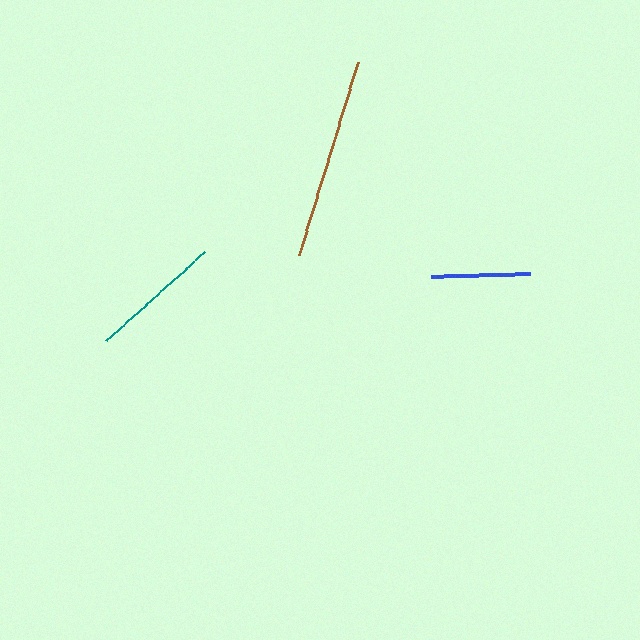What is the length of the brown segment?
The brown segment is approximately 202 pixels long.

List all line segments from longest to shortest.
From longest to shortest: brown, teal, blue.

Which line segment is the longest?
The brown line is the longest at approximately 202 pixels.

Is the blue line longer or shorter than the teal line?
The teal line is longer than the blue line.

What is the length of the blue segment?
The blue segment is approximately 99 pixels long.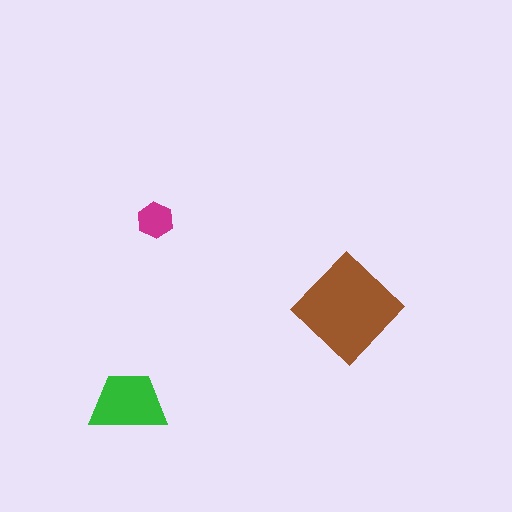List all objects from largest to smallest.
The brown diamond, the green trapezoid, the magenta hexagon.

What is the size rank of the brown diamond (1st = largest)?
1st.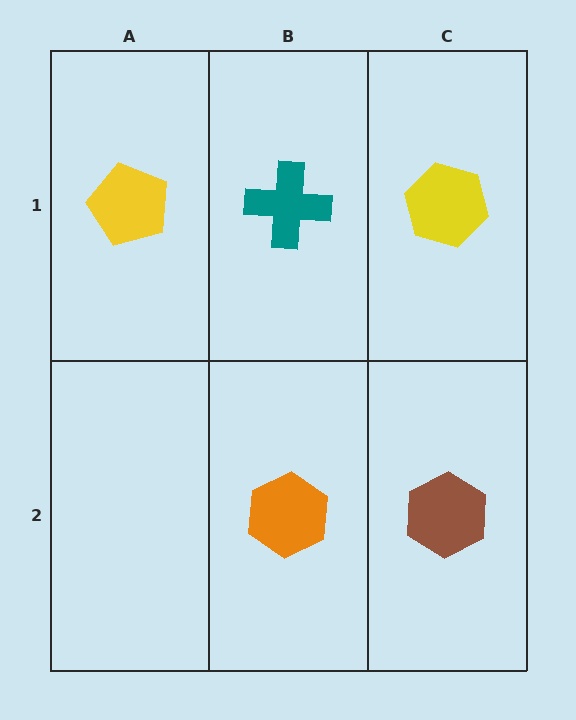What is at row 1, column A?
A yellow pentagon.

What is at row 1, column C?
A yellow hexagon.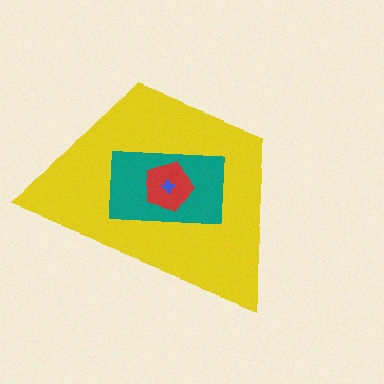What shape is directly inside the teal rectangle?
The red pentagon.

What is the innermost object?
The blue cross.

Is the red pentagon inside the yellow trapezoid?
Yes.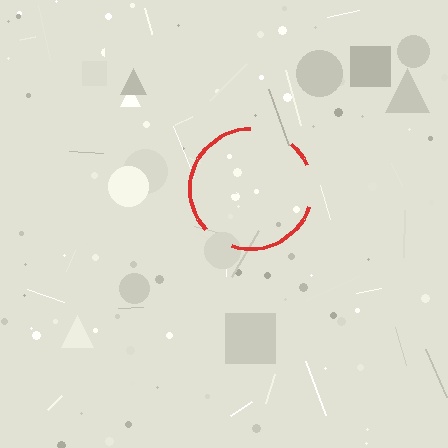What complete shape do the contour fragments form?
The contour fragments form a circle.